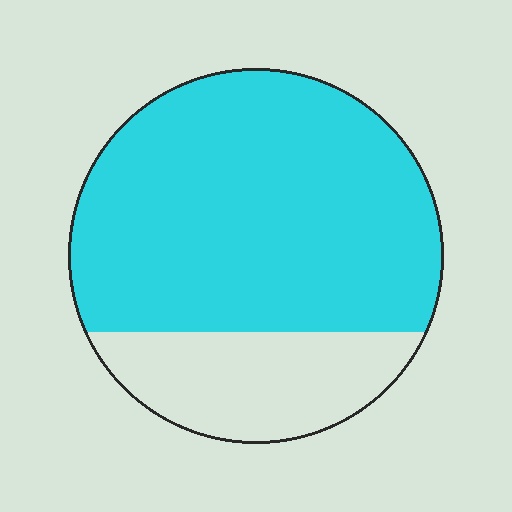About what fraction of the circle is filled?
About three quarters (3/4).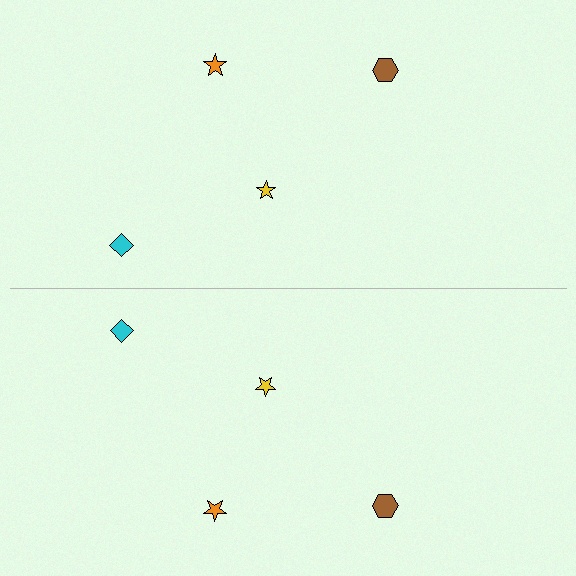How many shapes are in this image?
There are 8 shapes in this image.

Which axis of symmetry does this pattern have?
The pattern has a horizontal axis of symmetry running through the center of the image.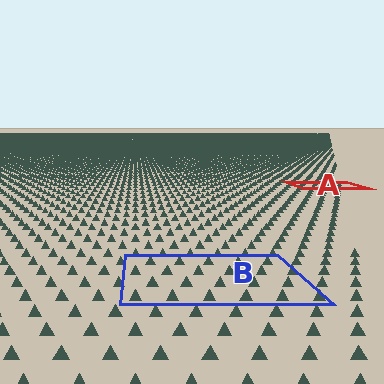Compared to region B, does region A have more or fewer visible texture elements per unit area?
Region A has more texture elements per unit area — they are packed more densely because it is farther away.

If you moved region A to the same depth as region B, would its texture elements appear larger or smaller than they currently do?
They would appear larger. At a closer depth, the same texture elements are projected at a bigger on-screen size.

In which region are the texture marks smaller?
The texture marks are smaller in region A, because it is farther away.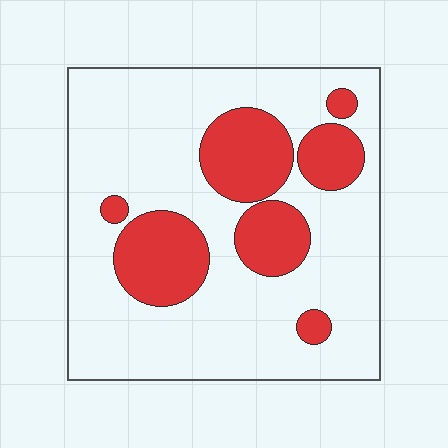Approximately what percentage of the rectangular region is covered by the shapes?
Approximately 25%.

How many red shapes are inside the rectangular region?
7.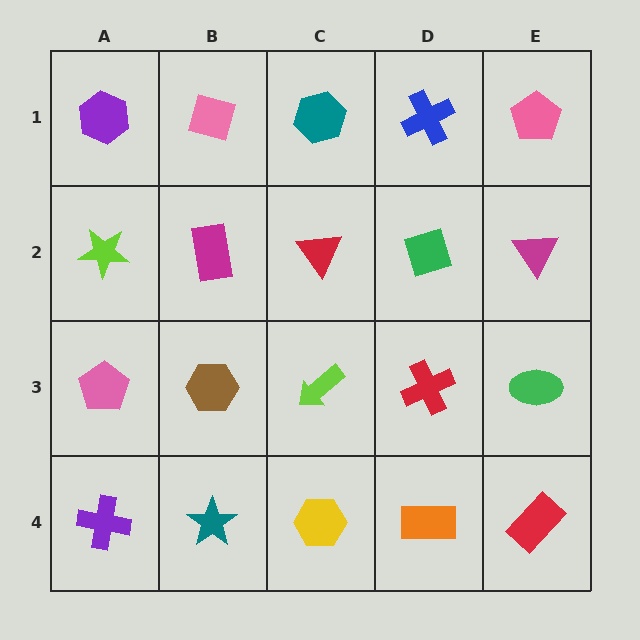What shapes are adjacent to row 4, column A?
A pink pentagon (row 3, column A), a teal star (row 4, column B).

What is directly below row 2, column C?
A lime arrow.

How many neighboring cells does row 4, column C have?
3.